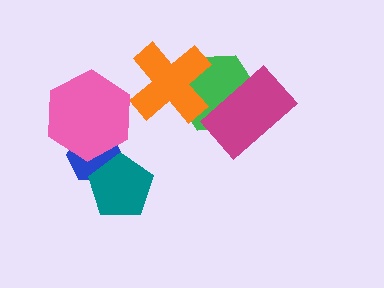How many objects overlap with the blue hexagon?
2 objects overlap with the blue hexagon.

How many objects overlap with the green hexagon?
2 objects overlap with the green hexagon.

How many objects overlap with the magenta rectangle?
1 object overlaps with the magenta rectangle.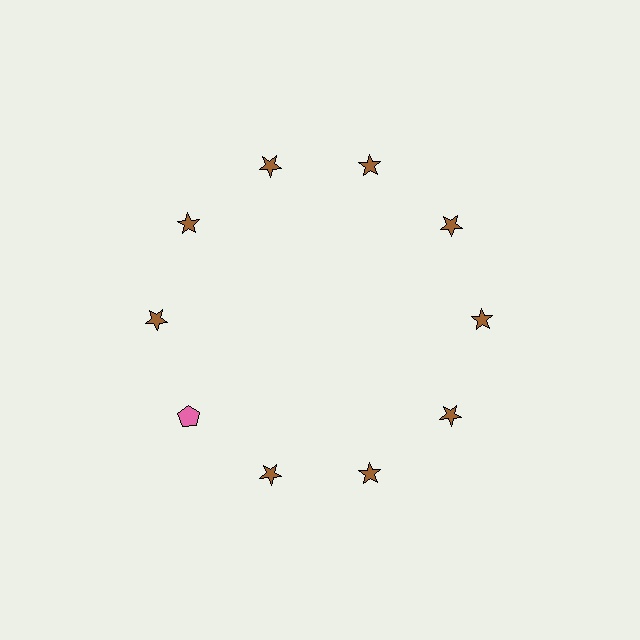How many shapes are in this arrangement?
There are 10 shapes arranged in a ring pattern.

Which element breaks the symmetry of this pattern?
The pink pentagon at roughly the 8 o'clock position breaks the symmetry. All other shapes are brown stars.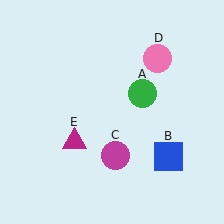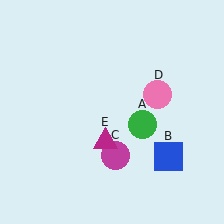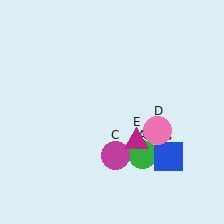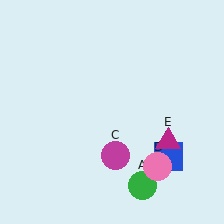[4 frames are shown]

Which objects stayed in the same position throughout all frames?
Blue square (object B) and magenta circle (object C) remained stationary.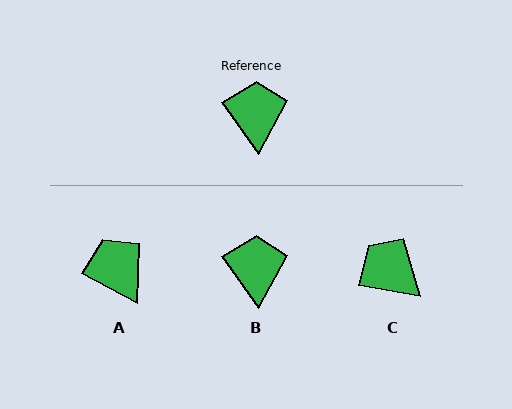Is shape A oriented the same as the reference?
No, it is off by about 27 degrees.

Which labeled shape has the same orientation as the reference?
B.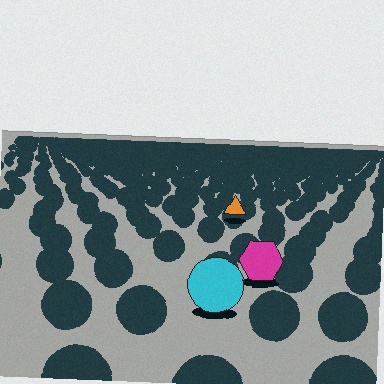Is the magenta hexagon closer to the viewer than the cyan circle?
No. The cyan circle is closer — you can tell from the texture gradient: the ground texture is coarser near it.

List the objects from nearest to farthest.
From nearest to farthest: the cyan circle, the magenta hexagon, the orange triangle.